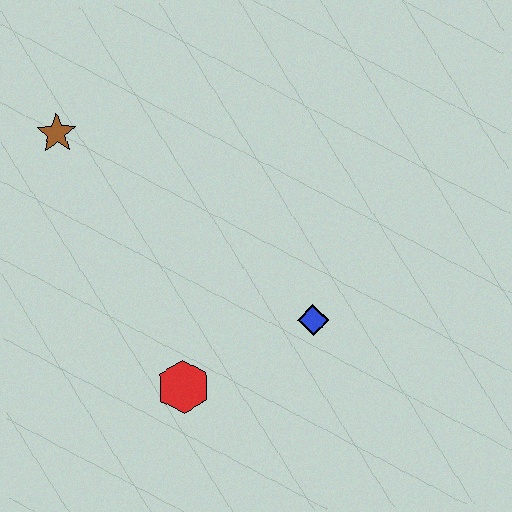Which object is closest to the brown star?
The red hexagon is closest to the brown star.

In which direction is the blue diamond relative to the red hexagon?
The blue diamond is to the right of the red hexagon.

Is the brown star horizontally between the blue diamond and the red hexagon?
No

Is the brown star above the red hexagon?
Yes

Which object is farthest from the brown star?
The blue diamond is farthest from the brown star.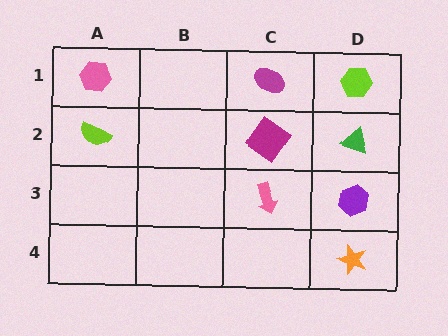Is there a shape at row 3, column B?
No, that cell is empty.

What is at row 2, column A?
A lime semicircle.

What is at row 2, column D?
A green triangle.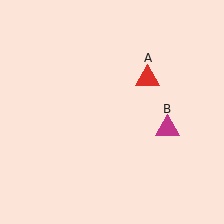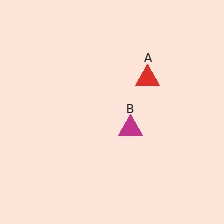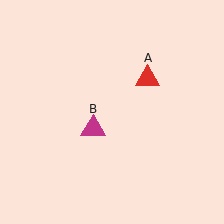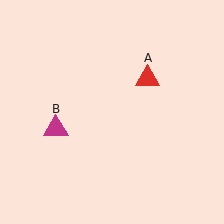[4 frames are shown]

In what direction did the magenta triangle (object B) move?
The magenta triangle (object B) moved left.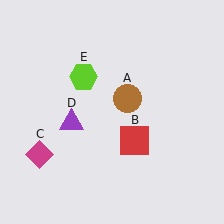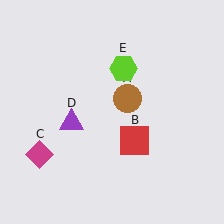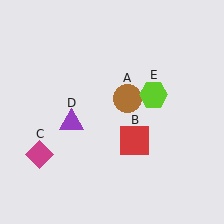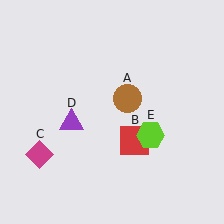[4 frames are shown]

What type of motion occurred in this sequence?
The lime hexagon (object E) rotated clockwise around the center of the scene.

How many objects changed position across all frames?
1 object changed position: lime hexagon (object E).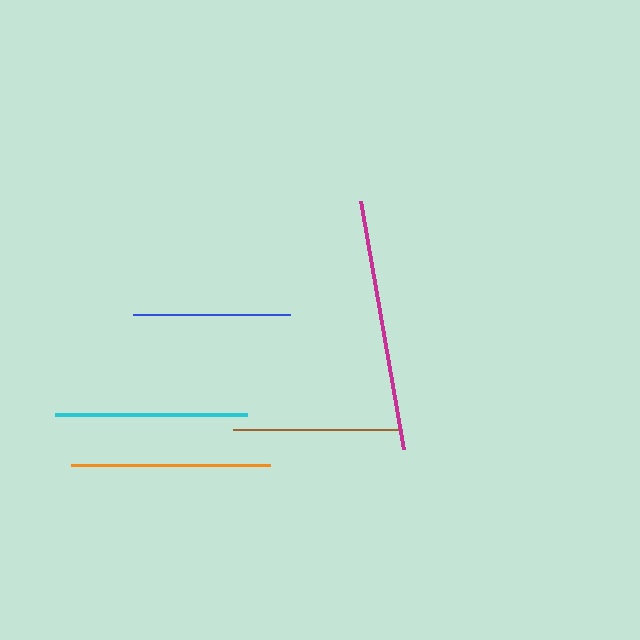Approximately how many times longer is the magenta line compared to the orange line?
The magenta line is approximately 1.3 times the length of the orange line.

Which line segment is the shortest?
The blue line is the shortest at approximately 157 pixels.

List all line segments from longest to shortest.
From longest to shortest: magenta, orange, cyan, brown, blue.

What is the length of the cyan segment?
The cyan segment is approximately 192 pixels long.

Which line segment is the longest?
The magenta line is the longest at approximately 251 pixels.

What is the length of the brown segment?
The brown segment is approximately 166 pixels long.